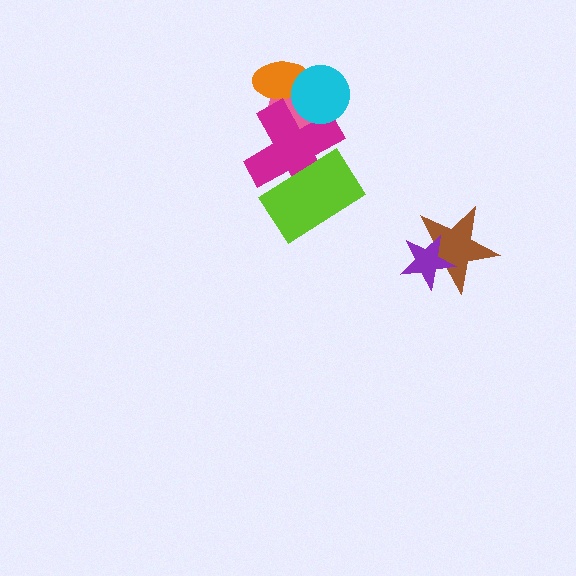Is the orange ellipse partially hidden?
Yes, it is partially covered by another shape.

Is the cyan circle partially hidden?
No, no other shape covers it.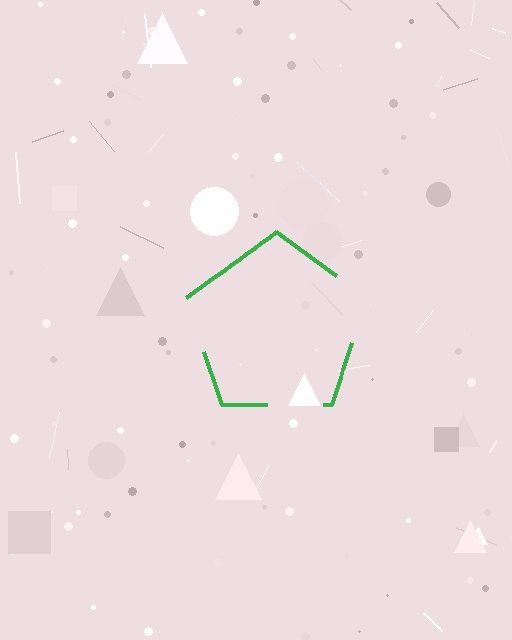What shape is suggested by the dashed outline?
The dashed outline suggests a pentagon.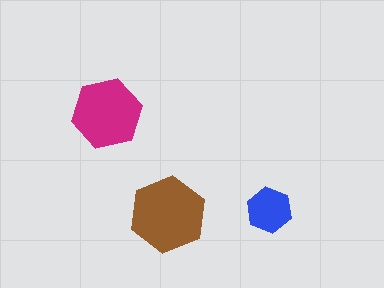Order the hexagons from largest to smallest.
the brown one, the magenta one, the blue one.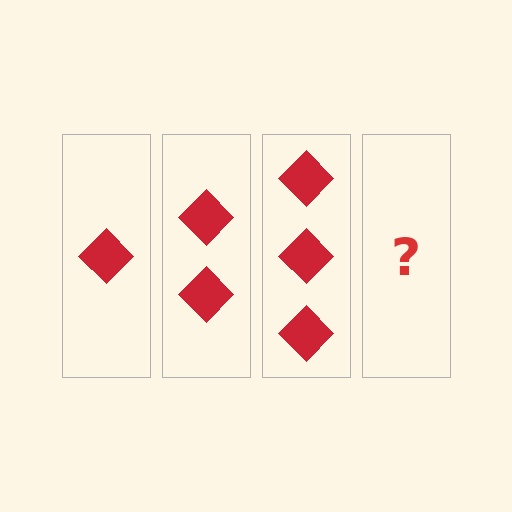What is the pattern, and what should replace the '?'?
The pattern is that each step adds one more diamond. The '?' should be 4 diamonds.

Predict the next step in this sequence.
The next step is 4 diamonds.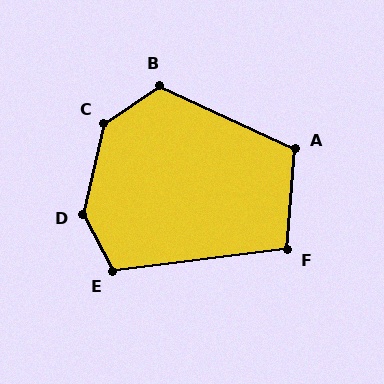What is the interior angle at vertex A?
Approximately 111 degrees (obtuse).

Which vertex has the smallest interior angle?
F, at approximately 101 degrees.